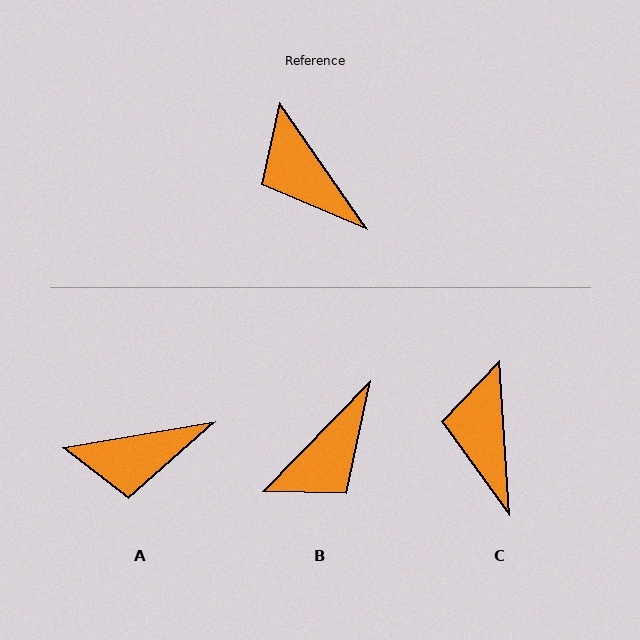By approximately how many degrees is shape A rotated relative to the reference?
Approximately 65 degrees counter-clockwise.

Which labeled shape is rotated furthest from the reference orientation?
B, about 101 degrees away.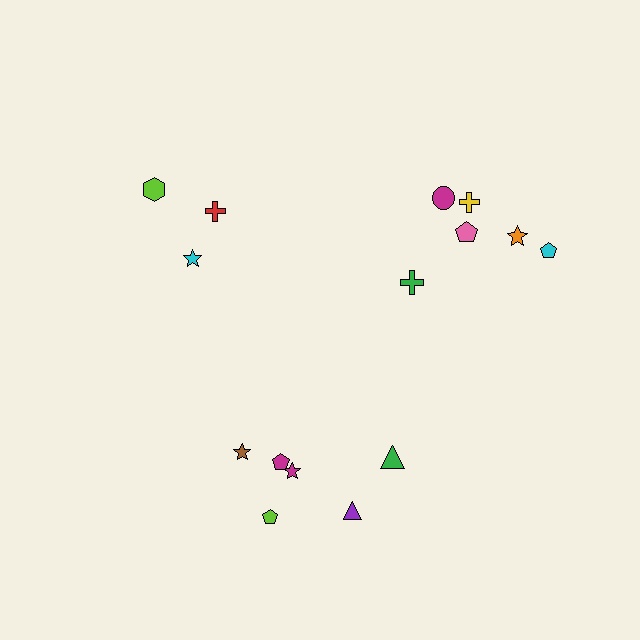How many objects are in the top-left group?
There are 3 objects.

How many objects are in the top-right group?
There are 6 objects.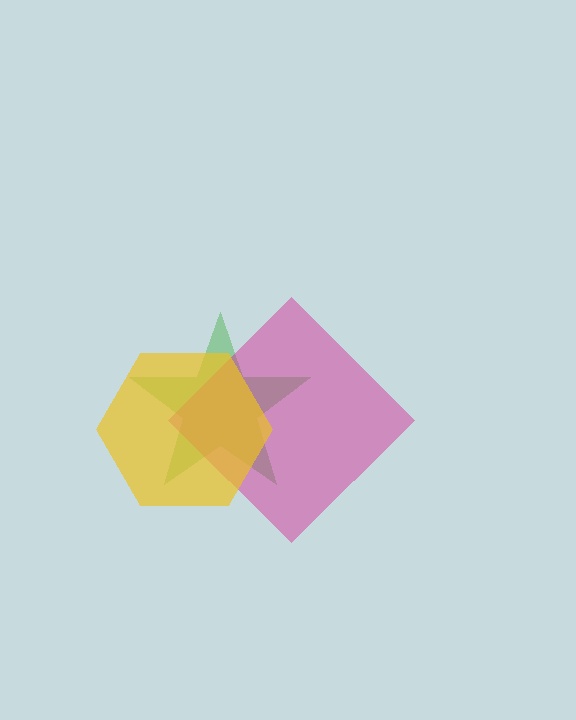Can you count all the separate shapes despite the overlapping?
Yes, there are 3 separate shapes.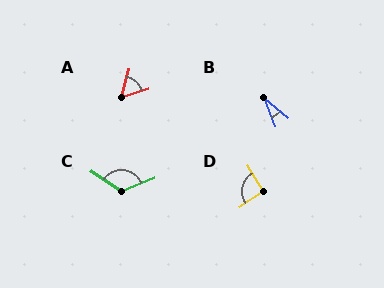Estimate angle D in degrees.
Approximately 93 degrees.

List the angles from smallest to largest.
B (29°), A (58°), D (93°), C (123°).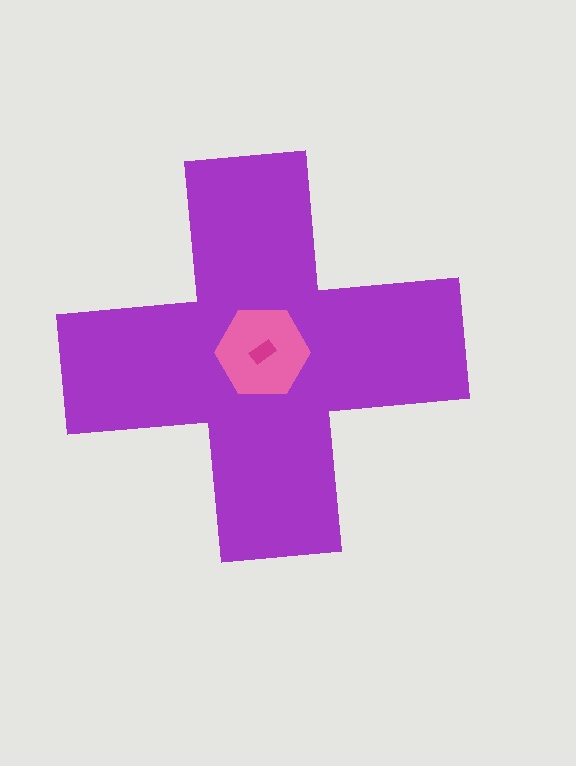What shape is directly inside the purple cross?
The pink hexagon.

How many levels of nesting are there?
3.